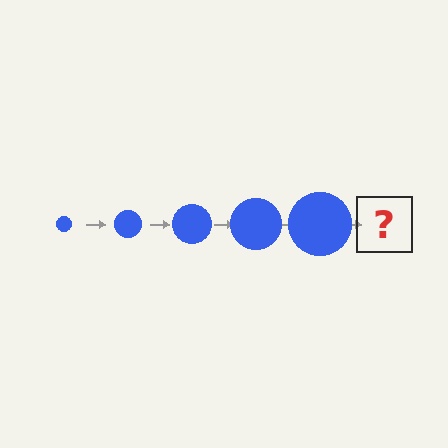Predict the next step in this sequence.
The next step is a blue circle, larger than the previous one.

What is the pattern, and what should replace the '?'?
The pattern is that the circle gets progressively larger each step. The '?' should be a blue circle, larger than the previous one.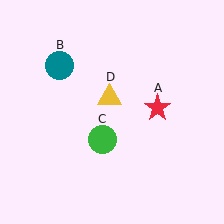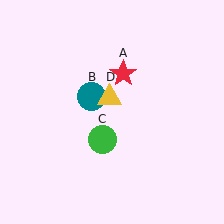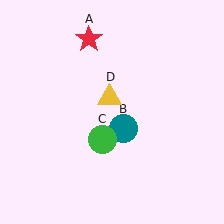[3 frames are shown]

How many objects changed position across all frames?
2 objects changed position: red star (object A), teal circle (object B).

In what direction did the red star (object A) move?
The red star (object A) moved up and to the left.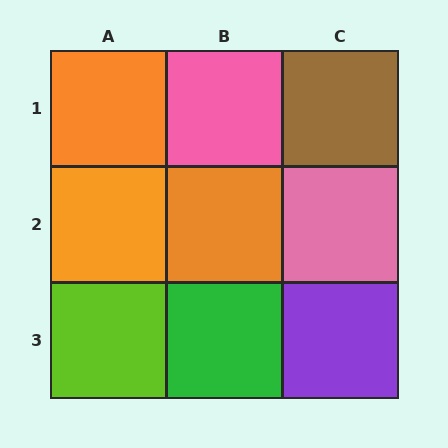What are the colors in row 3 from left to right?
Lime, green, purple.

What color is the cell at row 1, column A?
Orange.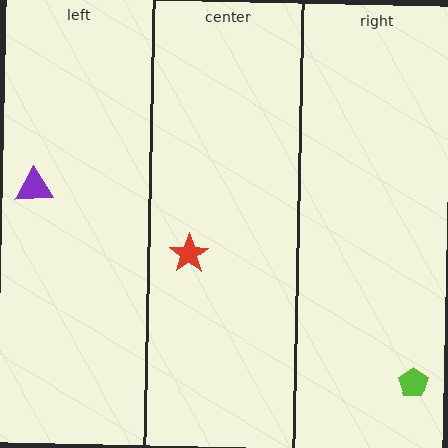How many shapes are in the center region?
1.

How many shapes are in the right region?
1.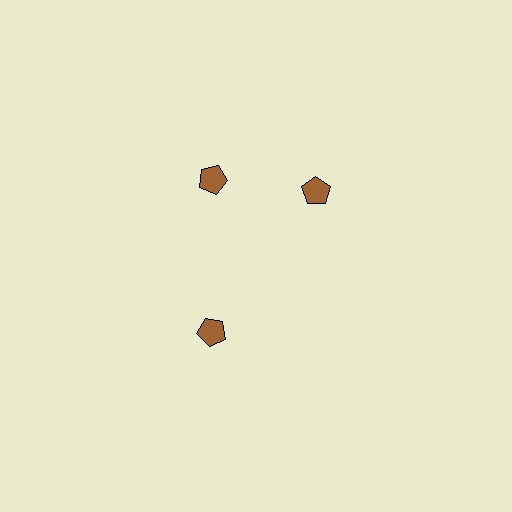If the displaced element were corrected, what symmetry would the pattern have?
It would have 3-fold rotational symmetry — the pattern would map onto itself every 120 degrees.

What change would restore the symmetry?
The symmetry would be restored by rotating it back into even spacing with its neighbors so that all 3 pentagons sit at equal angles and equal distance from the center.